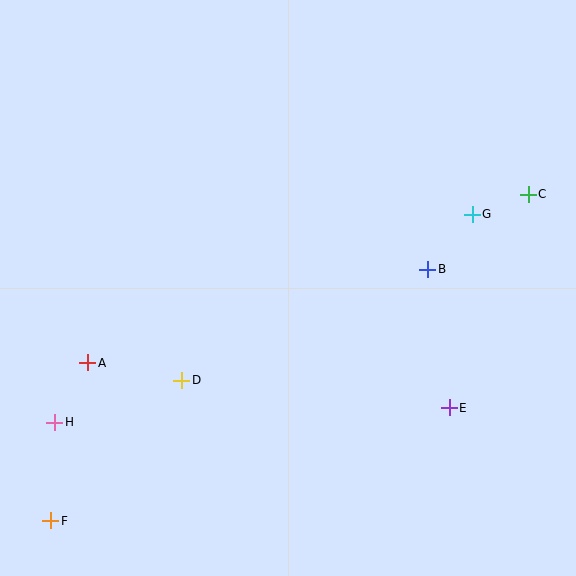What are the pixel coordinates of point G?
Point G is at (472, 214).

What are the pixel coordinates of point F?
Point F is at (51, 521).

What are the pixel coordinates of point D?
Point D is at (182, 380).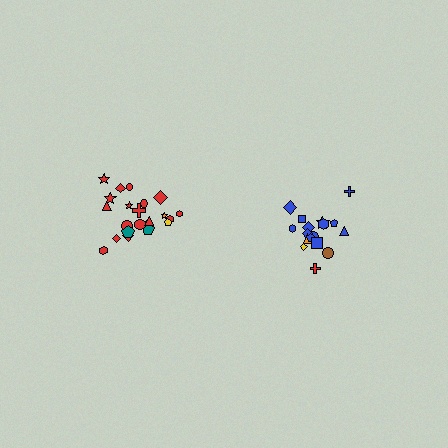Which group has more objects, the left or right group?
The left group.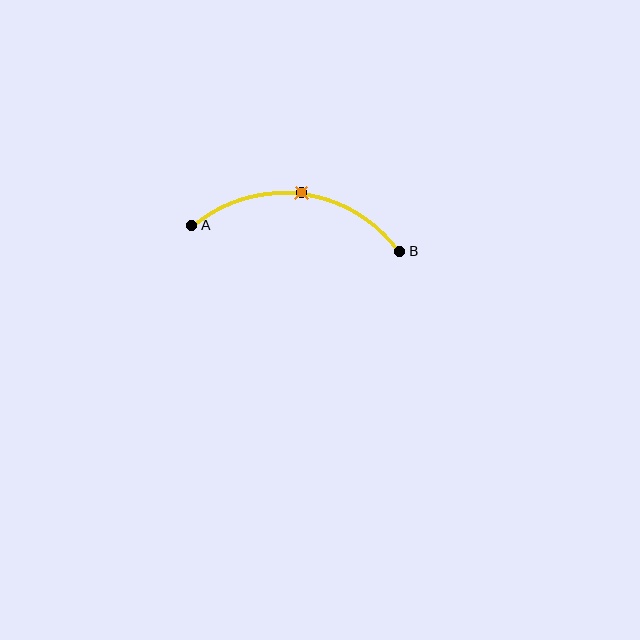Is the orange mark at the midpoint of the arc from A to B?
Yes. The orange mark lies on the arc at equal arc-length from both A and B — it is the arc midpoint.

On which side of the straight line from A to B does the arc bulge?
The arc bulges above the straight line connecting A and B.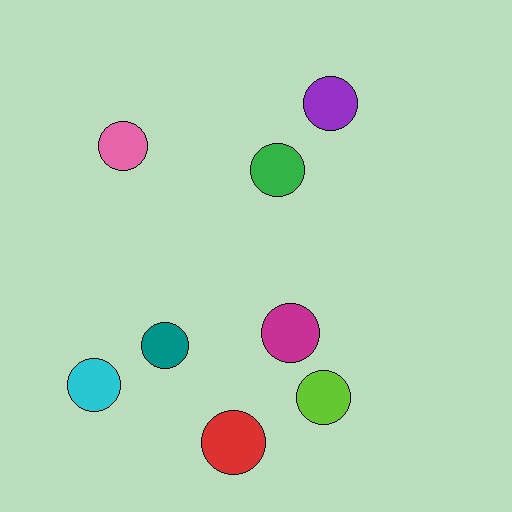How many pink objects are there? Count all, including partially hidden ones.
There is 1 pink object.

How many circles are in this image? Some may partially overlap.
There are 8 circles.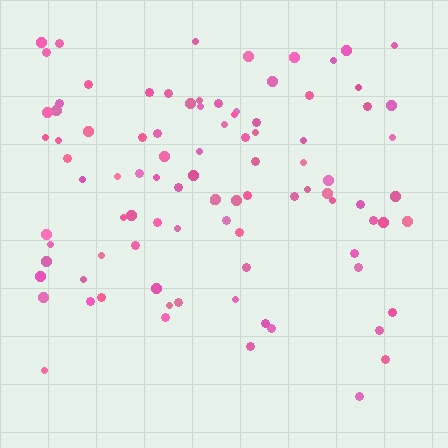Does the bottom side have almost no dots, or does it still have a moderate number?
Still a moderate number, just noticeably fewer than the top.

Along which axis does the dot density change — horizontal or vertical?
Vertical.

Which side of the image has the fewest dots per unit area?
The bottom.